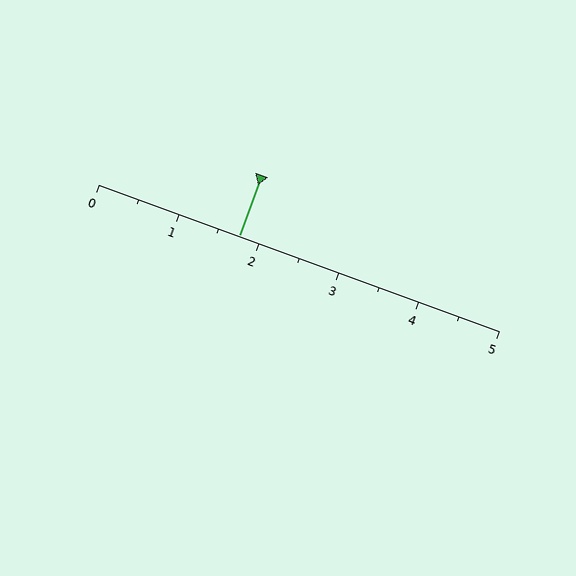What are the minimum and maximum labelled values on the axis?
The axis runs from 0 to 5.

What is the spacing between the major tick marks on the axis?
The major ticks are spaced 1 apart.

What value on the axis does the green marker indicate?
The marker indicates approximately 1.8.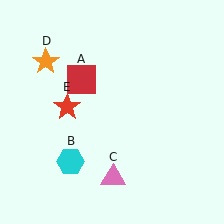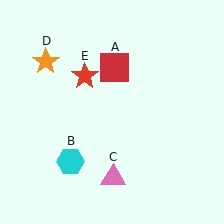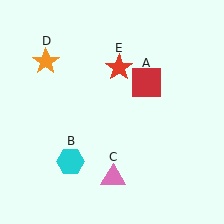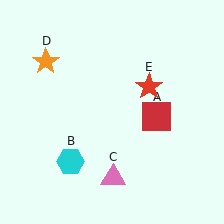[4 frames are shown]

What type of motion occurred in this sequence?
The red square (object A), red star (object E) rotated clockwise around the center of the scene.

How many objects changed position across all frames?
2 objects changed position: red square (object A), red star (object E).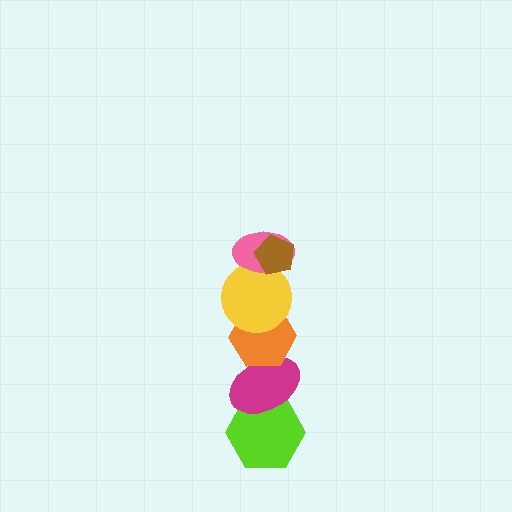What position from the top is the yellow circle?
The yellow circle is 3rd from the top.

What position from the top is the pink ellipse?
The pink ellipse is 2nd from the top.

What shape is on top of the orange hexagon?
The yellow circle is on top of the orange hexagon.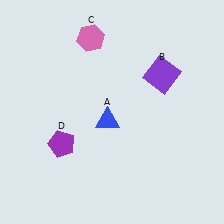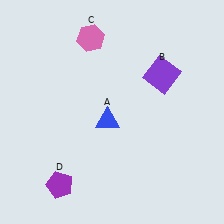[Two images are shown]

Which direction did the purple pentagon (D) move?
The purple pentagon (D) moved down.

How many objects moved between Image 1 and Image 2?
1 object moved between the two images.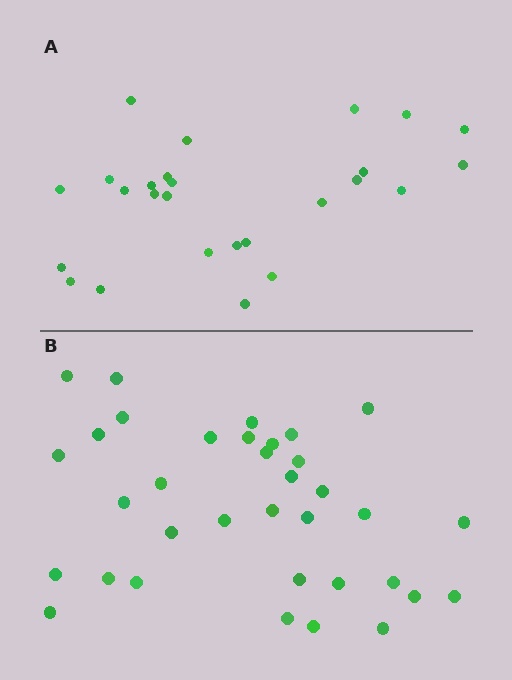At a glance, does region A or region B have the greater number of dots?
Region B (the bottom region) has more dots.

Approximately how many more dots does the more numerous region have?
Region B has roughly 8 or so more dots than region A.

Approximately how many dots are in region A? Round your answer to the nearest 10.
About 30 dots. (The exact count is 26, which rounds to 30.)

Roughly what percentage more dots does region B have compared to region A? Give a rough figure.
About 35% more.